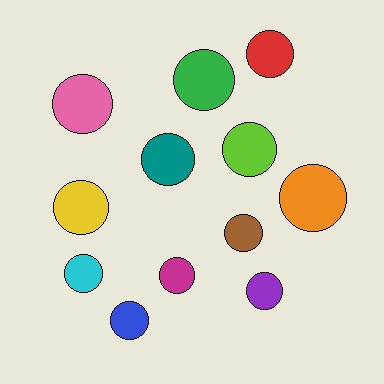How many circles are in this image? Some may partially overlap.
There are 12 circles.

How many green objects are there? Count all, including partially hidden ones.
There is 1 green object.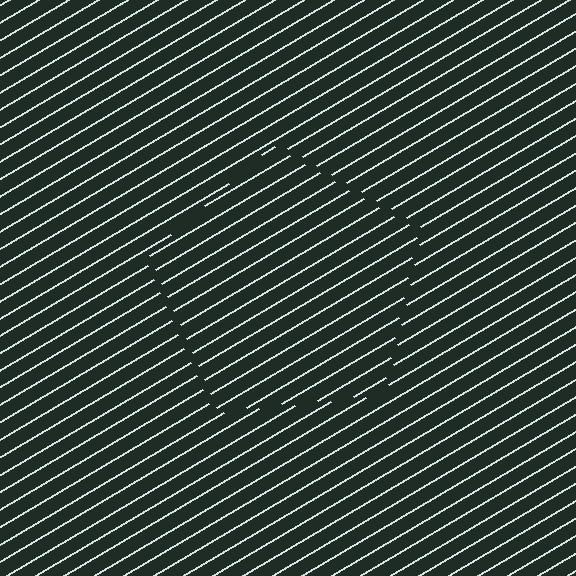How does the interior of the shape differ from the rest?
The interior of the shape contains the same grating, shifted by half a period — the contour is defined by the phase discontinuity where line-ends from the inner and outer gratings abut.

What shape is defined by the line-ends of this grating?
An illusory pentagon. The interior of the shape contains the same grating, shifted by half a period — the contour is defined by the phase discontinuity where line-ends from the inner and outer gratings abut.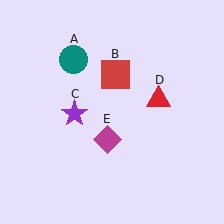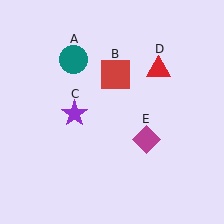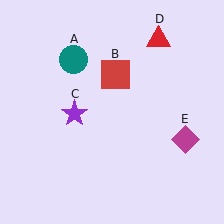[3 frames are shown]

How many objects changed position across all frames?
2 objects changed position: red triangle (object D), magenta diamond (object E).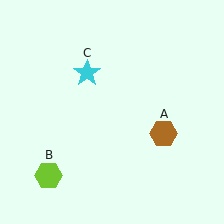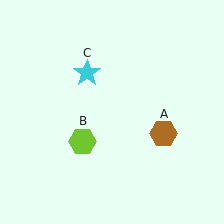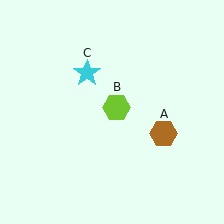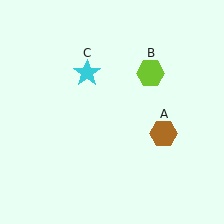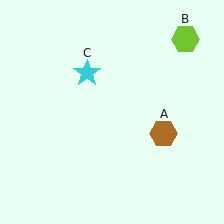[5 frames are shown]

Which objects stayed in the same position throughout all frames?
Brown hexagon (object A) and cyan star (object C) remained stationary.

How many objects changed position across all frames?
1 object changed position: lime hexagon (object B).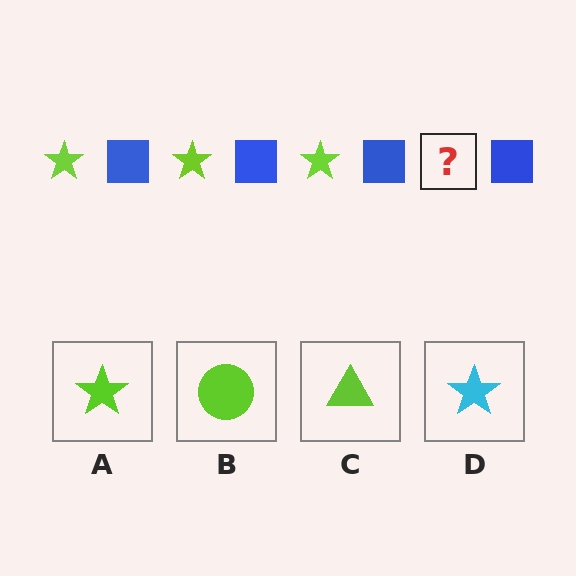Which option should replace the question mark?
Option A.